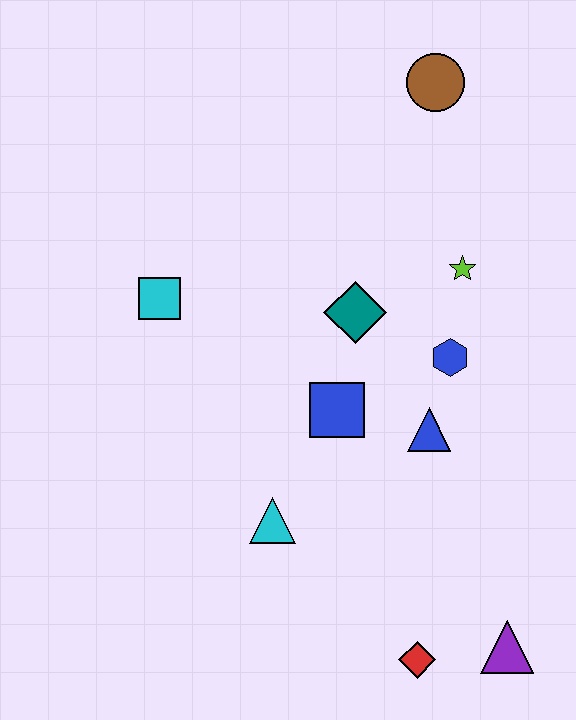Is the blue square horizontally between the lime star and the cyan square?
Yes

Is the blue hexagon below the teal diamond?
Yes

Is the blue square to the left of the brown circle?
Yes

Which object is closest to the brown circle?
The lime star is closest to the brown circle.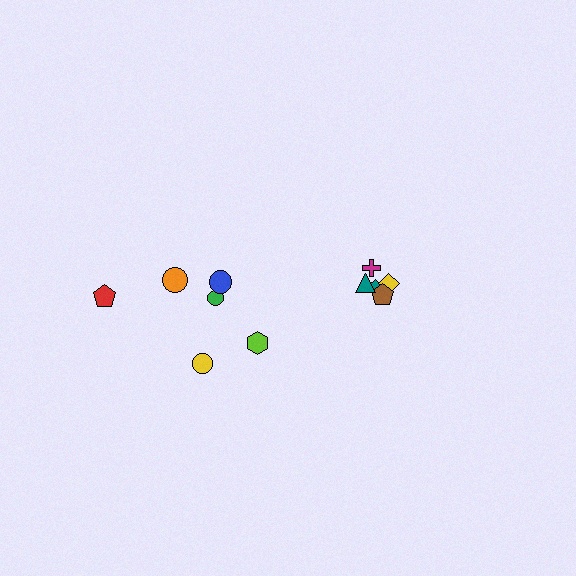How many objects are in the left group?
There are 7 objects.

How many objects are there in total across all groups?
There are 12 objects.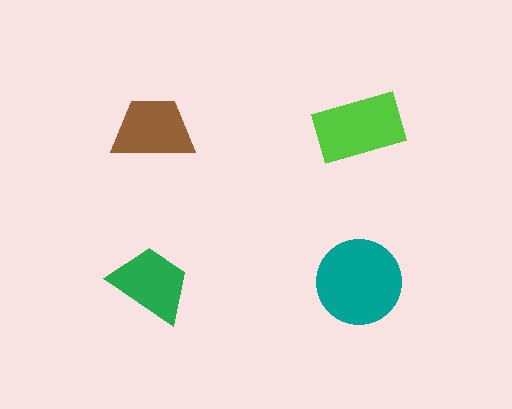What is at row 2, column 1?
A green trapezoid.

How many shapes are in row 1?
2 shapes.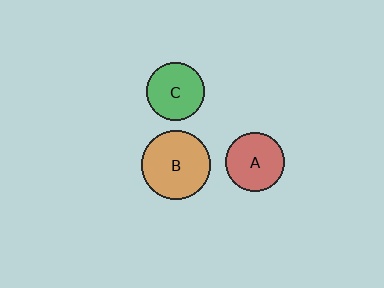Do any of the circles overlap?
No, none of the circles overlap.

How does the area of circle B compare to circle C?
Approximately 1.4 times.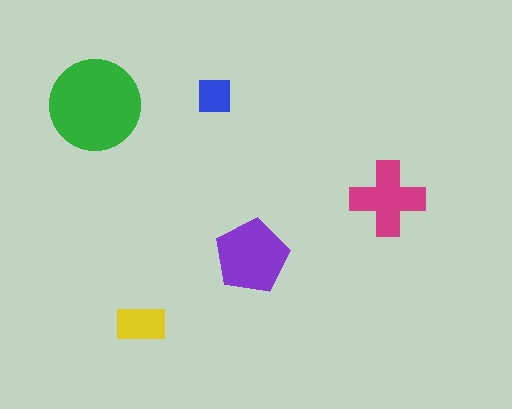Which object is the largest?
The green circle.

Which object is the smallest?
The blue square.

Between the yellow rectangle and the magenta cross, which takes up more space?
The magenta cross.